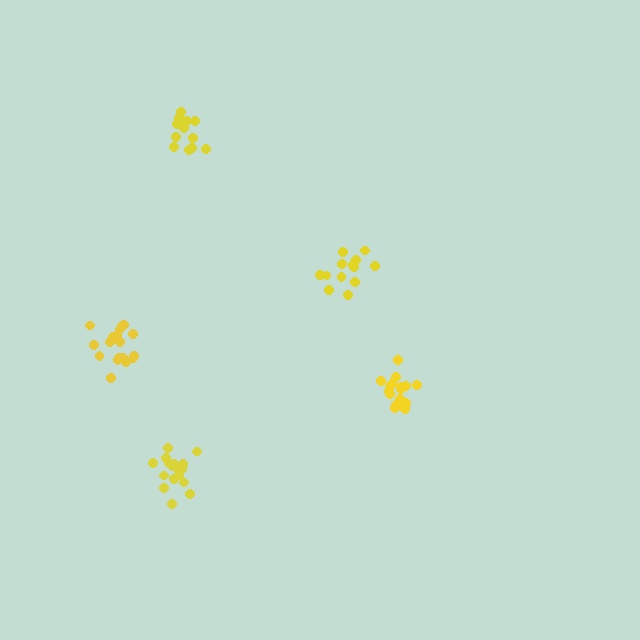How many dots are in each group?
Group 1: 13 dots, Group 2: 17 dots, Group 3: 13 dots, Group 4: 17 dots, Group 5: 18 dots (78 total).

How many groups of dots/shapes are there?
There are 5 groups.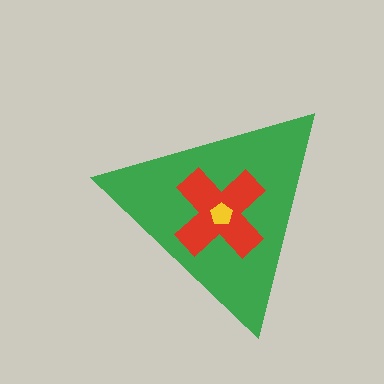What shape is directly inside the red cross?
The yellow pentagon.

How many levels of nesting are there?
3.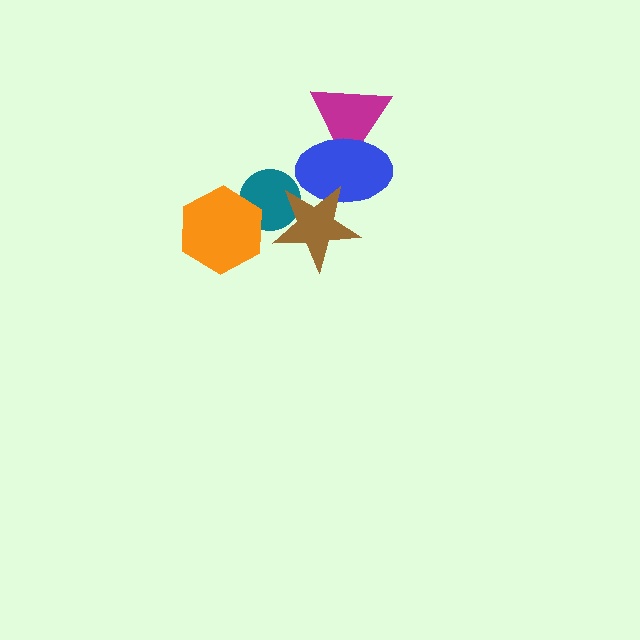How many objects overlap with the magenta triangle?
1 object overlaps with the magenta triangle.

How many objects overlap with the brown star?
2 objects overlap with the brown star.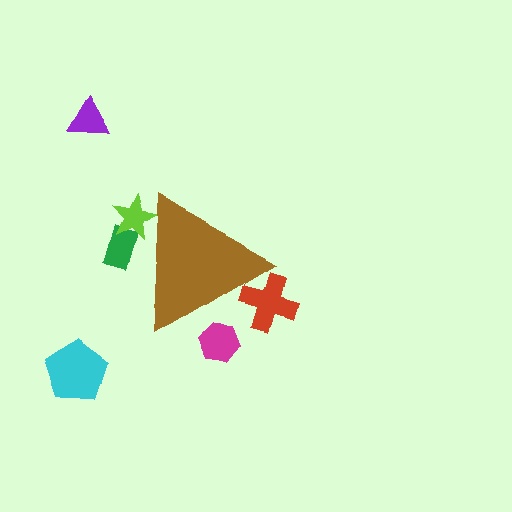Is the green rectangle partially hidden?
Yes, the green rectangle is partially hidden behind the brown triangle.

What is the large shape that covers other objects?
A brown triangle.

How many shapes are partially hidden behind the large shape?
4 shapes are partially hidden.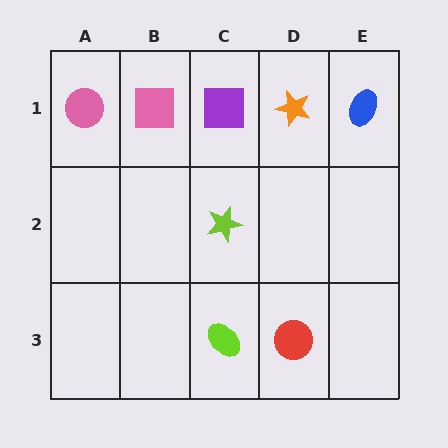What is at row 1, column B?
A pink square.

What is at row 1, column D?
An orange star.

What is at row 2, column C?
A lime star.